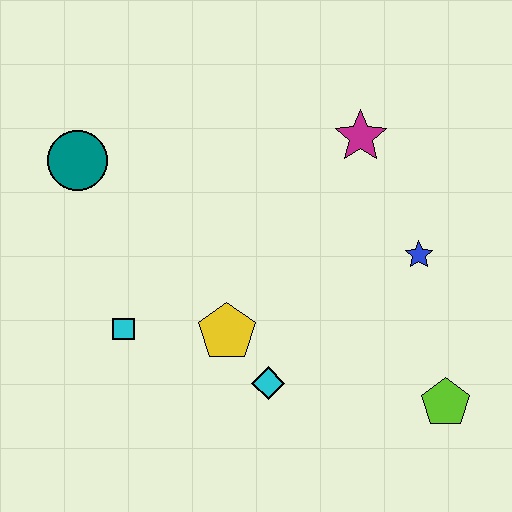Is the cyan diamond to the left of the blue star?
Yes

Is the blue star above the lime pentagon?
Yes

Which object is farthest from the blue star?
The teal circle is farthest from the blue star.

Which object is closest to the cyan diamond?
The yellow pentagon is closest to the cyan diamond.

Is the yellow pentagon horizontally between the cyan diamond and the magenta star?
No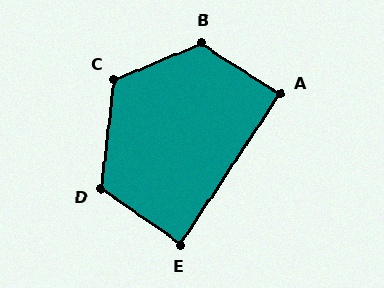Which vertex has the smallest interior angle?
E, at approximately 88 degrees.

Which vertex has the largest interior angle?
B, at approximately 124 degrees.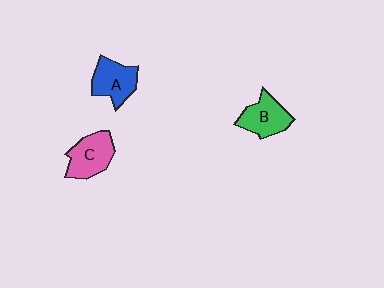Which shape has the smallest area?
Shape B (green).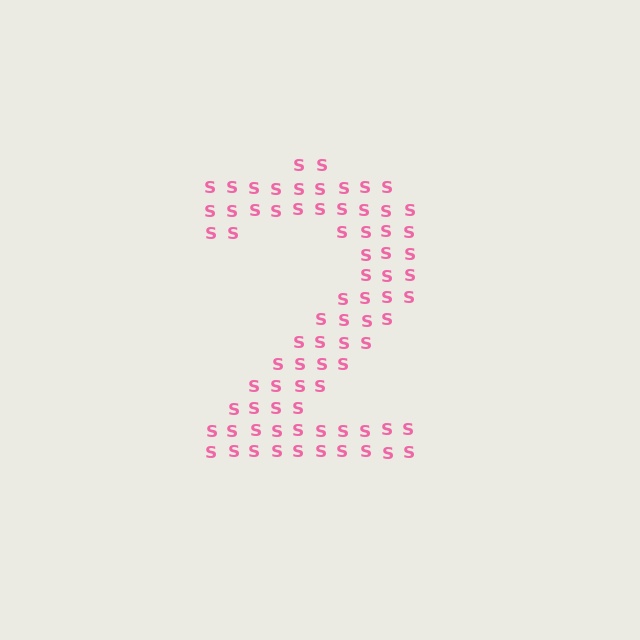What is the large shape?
The large shape is the digit 2.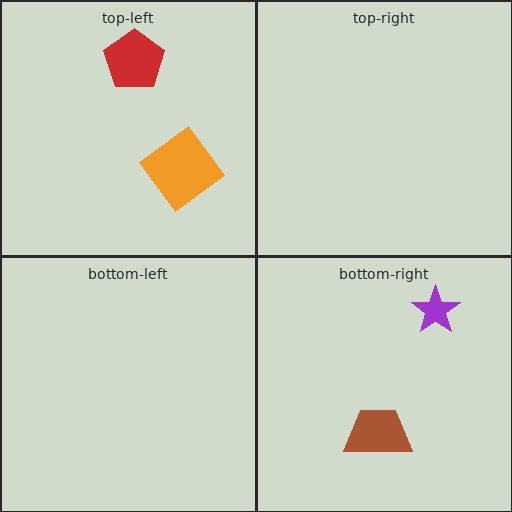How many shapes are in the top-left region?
2.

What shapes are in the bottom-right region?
The brown trapezoid, the purple star.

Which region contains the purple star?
The bottom-right region.